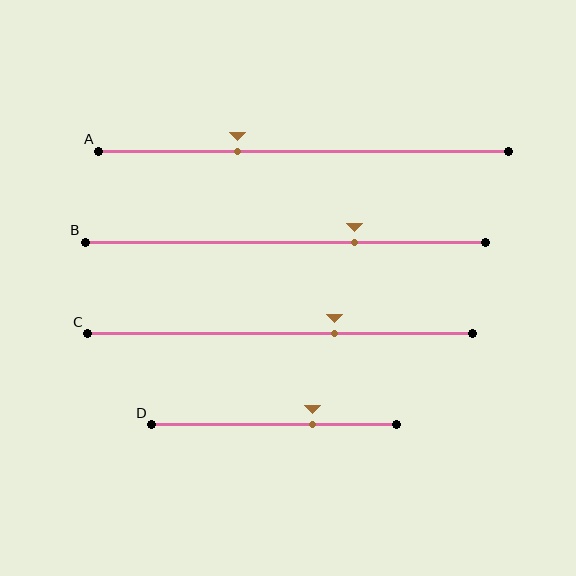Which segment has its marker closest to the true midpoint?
Segment C has its marker closest to the true midpoint.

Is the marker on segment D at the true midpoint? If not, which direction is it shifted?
No, the marker on segment D is shifted to the right by about 16% of the segment length.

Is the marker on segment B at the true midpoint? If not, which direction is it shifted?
No, the marker on segment B is shifted to the right by about 17% of the segment length.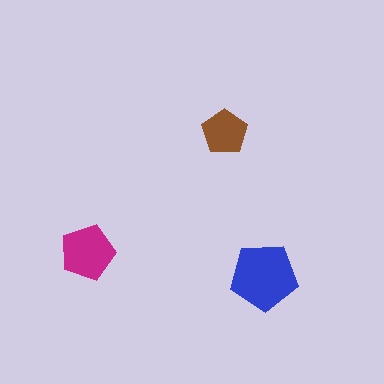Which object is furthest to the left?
The magenta pentagon is leftmost.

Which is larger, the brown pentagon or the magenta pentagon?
The magenta one.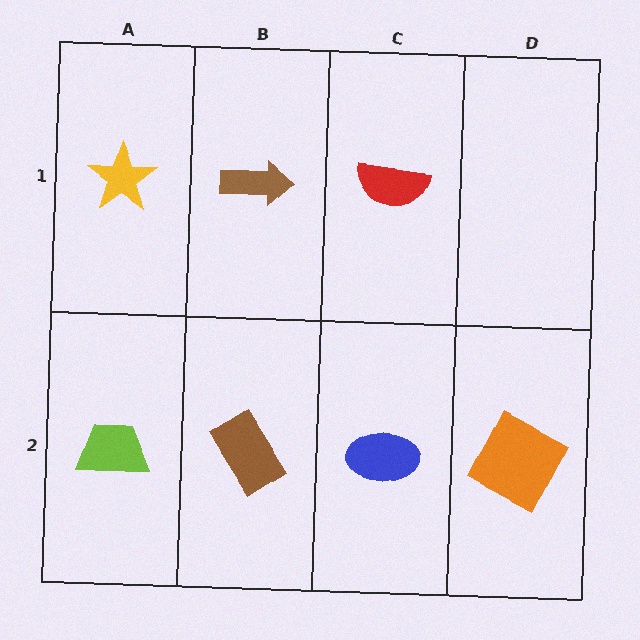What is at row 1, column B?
A brown arrow.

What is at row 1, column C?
A red semicircle.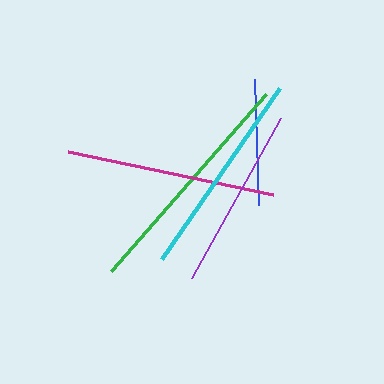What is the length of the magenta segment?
The magenta segment is approximately 210 pixels long.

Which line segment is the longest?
The green line is the longest at approximately 235 pixels.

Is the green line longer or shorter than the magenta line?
The green line is longer than the magenta line.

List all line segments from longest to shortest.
From longest to shortest: green, magenta, cyan, purple, blue.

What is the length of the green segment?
The green segment is approximately 235 pixels long.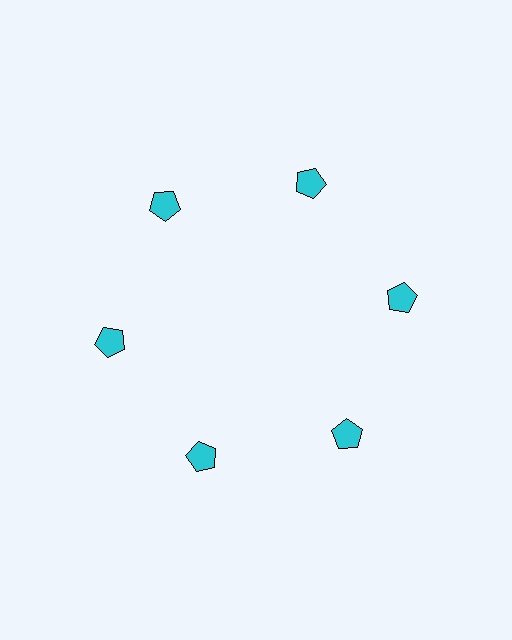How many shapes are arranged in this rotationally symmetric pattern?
There are 6 shapes, arranged in 6 groups of 1.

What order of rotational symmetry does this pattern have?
This pattern has 6-fold rotational symmetry.